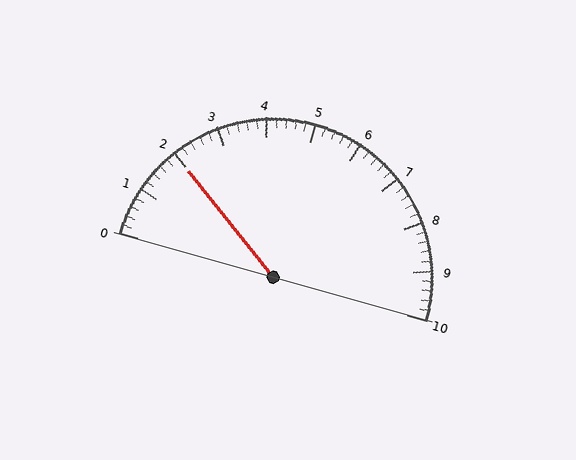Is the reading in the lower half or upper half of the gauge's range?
The reading is in the lower half of the range (0 to 10).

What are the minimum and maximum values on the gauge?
The gauge ranges from 0 to 10.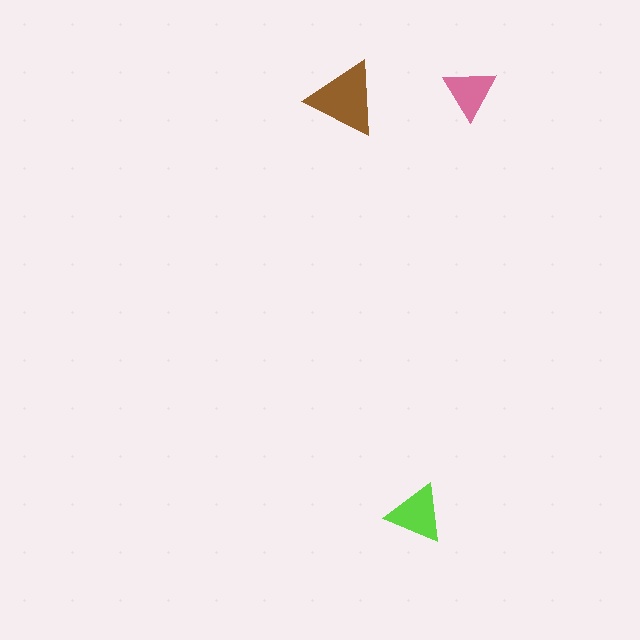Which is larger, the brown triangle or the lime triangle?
The brown one.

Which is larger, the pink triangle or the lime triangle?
The lime one.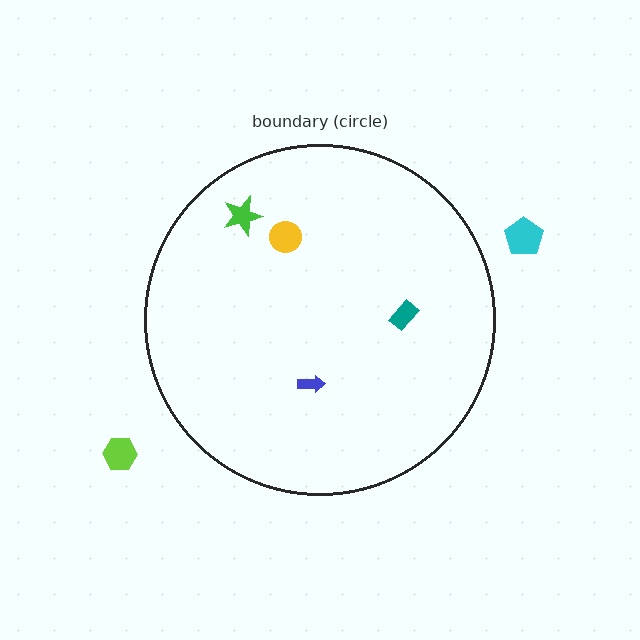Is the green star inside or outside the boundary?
Inside.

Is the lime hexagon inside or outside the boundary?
Outside.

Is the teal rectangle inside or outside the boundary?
Inside.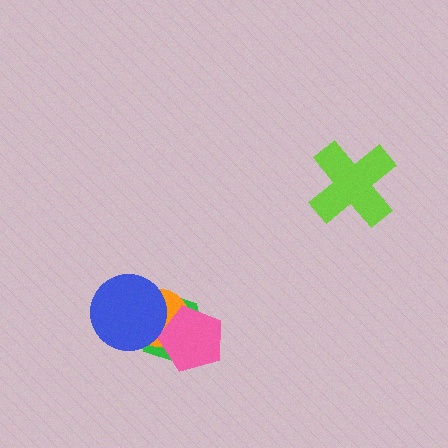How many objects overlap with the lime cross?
0 objects overlap with the lime cross.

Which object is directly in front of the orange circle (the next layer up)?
The pink pentagon is directly in front of the orange circle.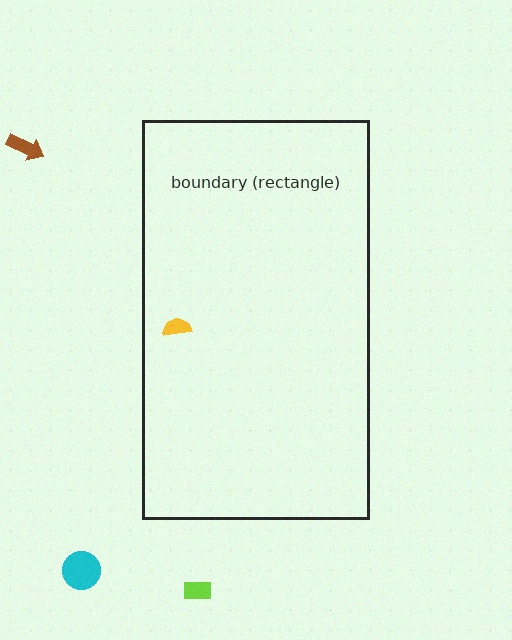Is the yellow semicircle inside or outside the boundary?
Inside.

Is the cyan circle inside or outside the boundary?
Outside.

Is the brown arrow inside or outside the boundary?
Outside.